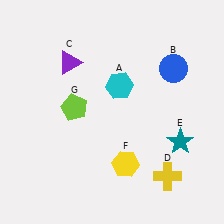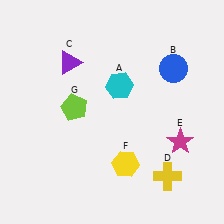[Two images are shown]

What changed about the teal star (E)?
In Image 1, E is teal. In Image 2, it changed to magenta.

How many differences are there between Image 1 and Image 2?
There is 1 difference between the two images.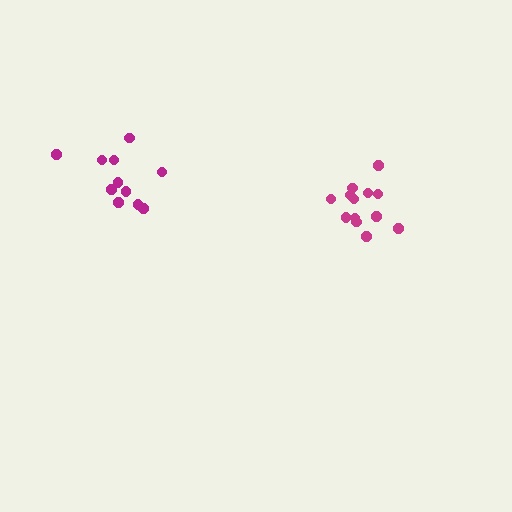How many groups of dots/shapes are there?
There are 2 groups.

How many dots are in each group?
Group 1: 13 dots, Group 2: 11 dots (24 total).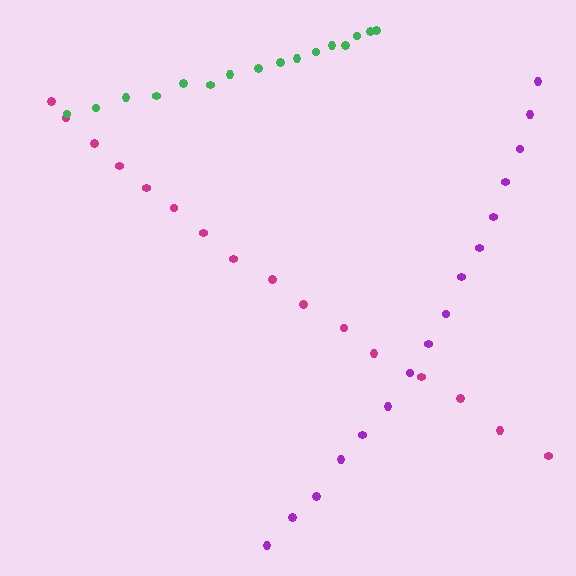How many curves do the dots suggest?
There are 3 distinct paths.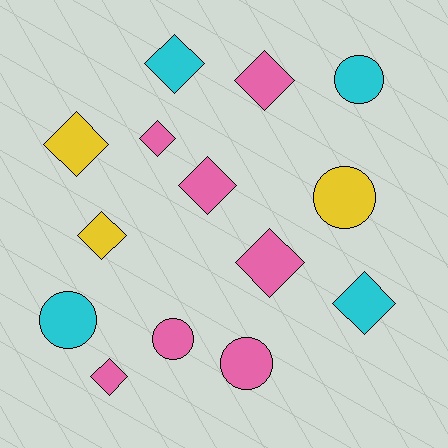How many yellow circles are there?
There is 1 yellow circle.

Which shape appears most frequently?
Diamond, with 9 objects.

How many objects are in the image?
There are 14 objects.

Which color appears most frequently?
Pink, with 7 objects.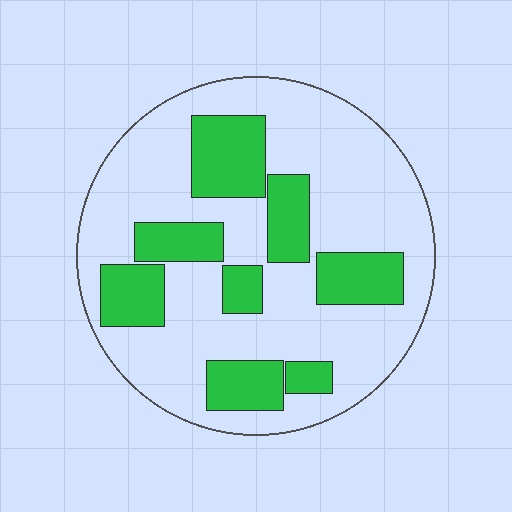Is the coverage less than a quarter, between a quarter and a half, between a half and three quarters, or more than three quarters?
Between a quarter and a half.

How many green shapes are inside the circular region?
8.